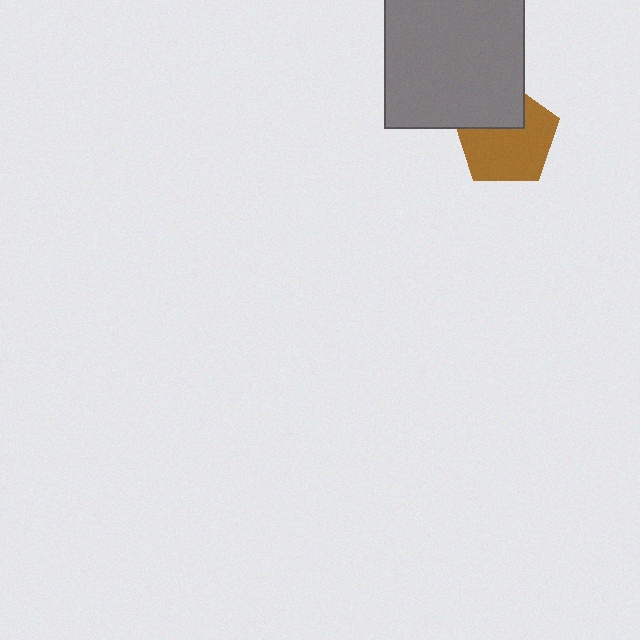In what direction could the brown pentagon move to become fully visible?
The brown pentagon could move down. That would shift it out from behind the gray square entirely.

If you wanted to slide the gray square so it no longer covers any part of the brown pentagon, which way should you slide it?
Slide it up — that is the most direct way to separate the two shapes.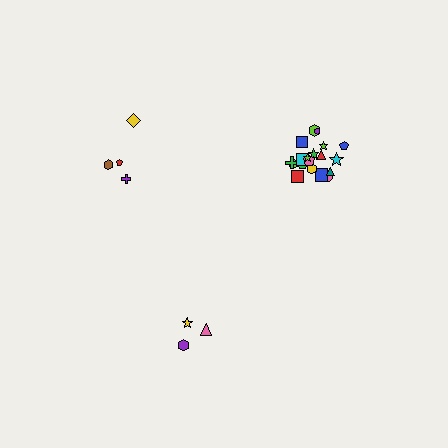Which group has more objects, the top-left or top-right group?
The top-right group.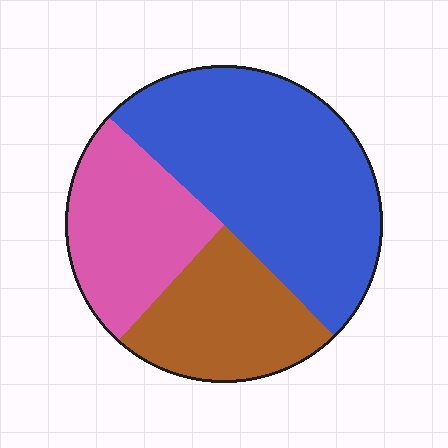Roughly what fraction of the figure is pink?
Pink covers 25% of the figure.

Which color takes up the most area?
Blue, at roughly 50%.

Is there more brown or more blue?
Blue.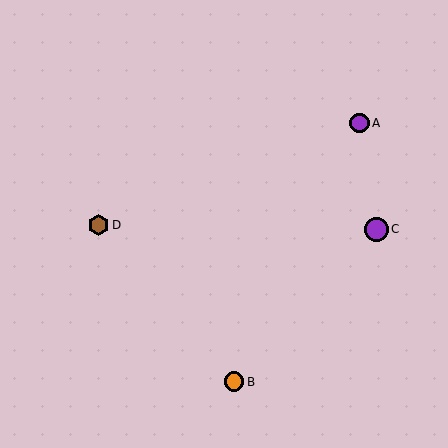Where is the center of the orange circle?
The center of the orange circle is at (234, 382).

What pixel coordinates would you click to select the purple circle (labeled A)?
Click at (359, 123) to select the purple circle A.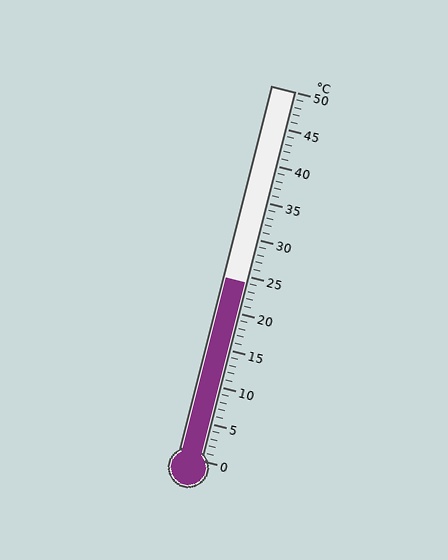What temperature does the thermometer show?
The thermometer shows approximately 24°C.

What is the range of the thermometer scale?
The thermometer scale ranges from 0°C to 50°C.